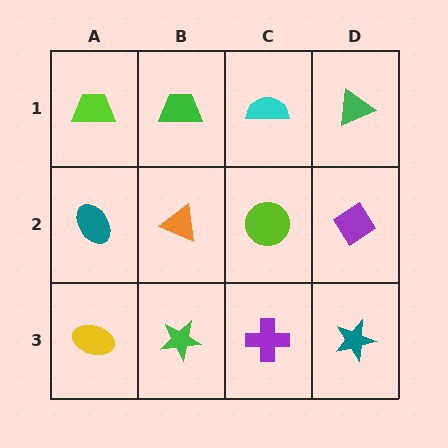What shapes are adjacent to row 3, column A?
A teal ellipse (row 2, column A), a green star (row 3, column B).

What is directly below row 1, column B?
An orange triangle.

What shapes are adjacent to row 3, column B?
An orange triangle (row 2, column B), a yellow ellipse (row 3, column A), a purple cross (row 3, column C).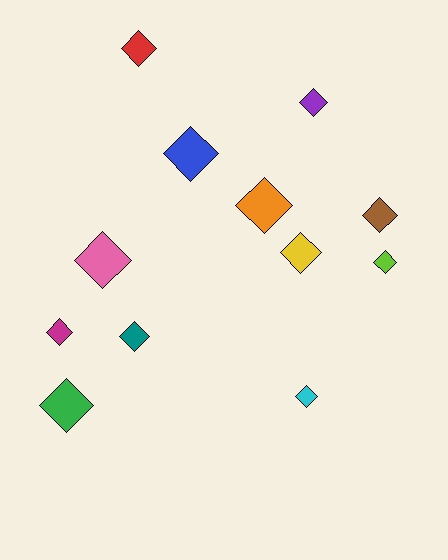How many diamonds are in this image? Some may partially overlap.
There are 12 diamonds.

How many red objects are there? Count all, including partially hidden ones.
There is 1 red object.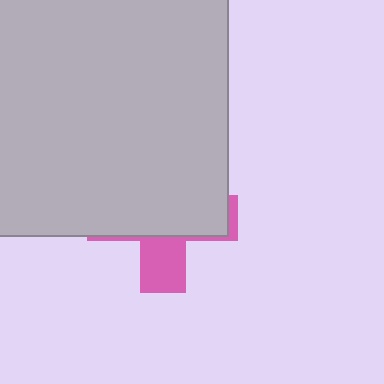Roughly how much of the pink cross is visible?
A small part of it is visible (roughly 28%).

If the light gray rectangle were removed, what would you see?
You would see the complete pink cross.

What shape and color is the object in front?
The object in front is a light gray rectangle.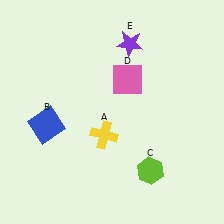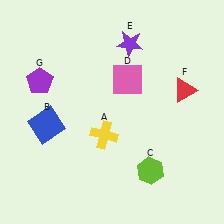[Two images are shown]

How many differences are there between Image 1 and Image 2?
There are 2 differences between the two images.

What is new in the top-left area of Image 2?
A purple pentagon (G) was added in the top-left area of Image 2.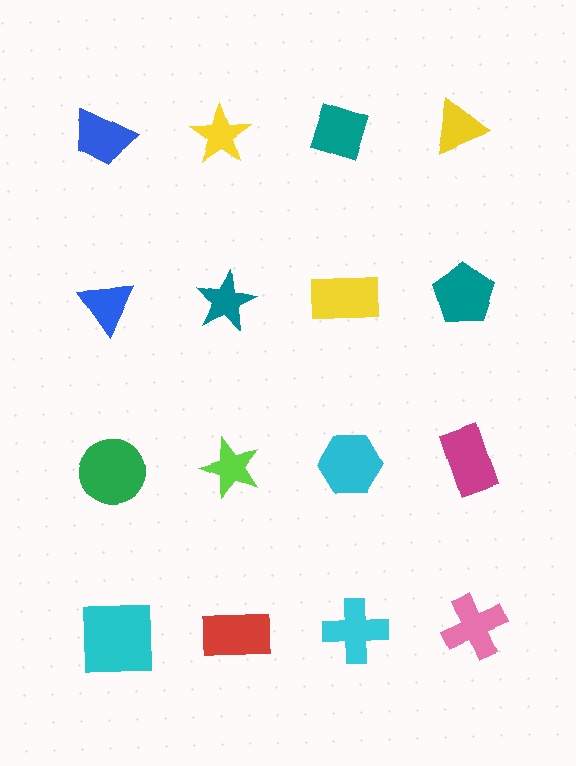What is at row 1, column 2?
A yellow star.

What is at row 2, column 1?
A blue triangle.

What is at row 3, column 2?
A lime star.